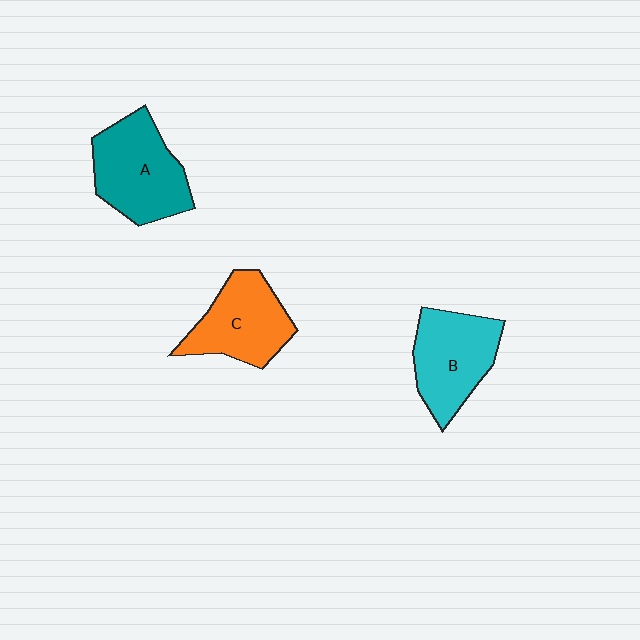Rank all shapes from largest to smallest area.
From largest to smallest: A (teal), B (cyan), C (orange).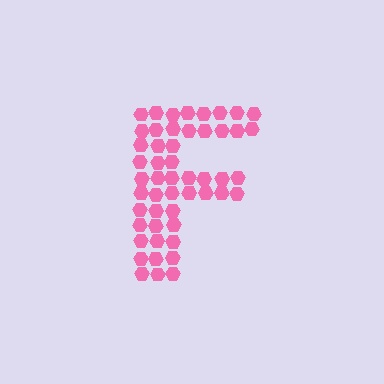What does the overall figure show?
The overall figure shows the letter F.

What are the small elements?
The small elements are hexagons.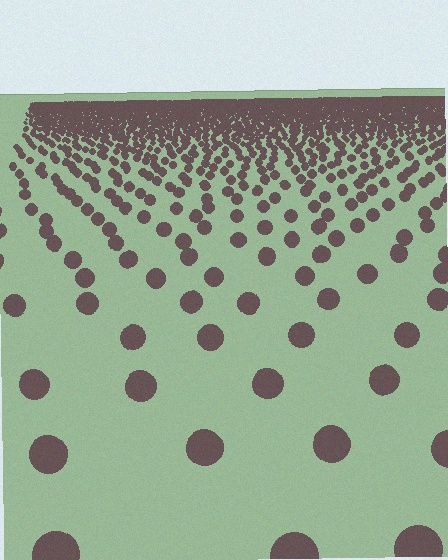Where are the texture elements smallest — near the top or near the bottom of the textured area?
Near the top.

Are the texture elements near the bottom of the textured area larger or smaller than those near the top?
Larger. Near the bottom, elements are closer to the viewer and appear at a bigger on-screen size.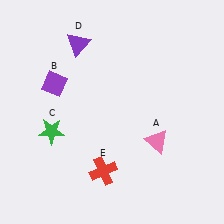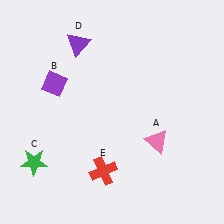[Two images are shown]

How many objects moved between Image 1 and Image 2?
1 object moved between the two images.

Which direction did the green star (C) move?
The green star (C) moved down.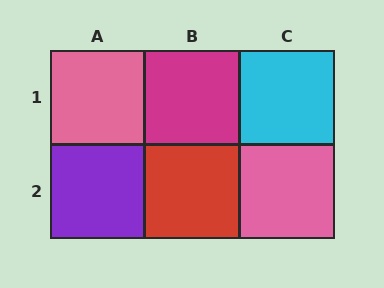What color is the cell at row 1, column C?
Cyan.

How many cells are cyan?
1 cell is cyan.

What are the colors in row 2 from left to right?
Purple, red, pink.